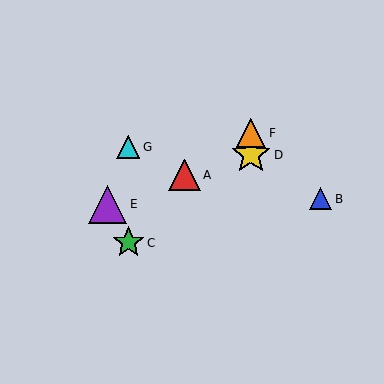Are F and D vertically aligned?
Yes, both are at x≈251.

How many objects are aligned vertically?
2 objects (D, F) are aligned vertically.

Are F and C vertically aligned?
No, F is at x≈251 and C is at x≈128.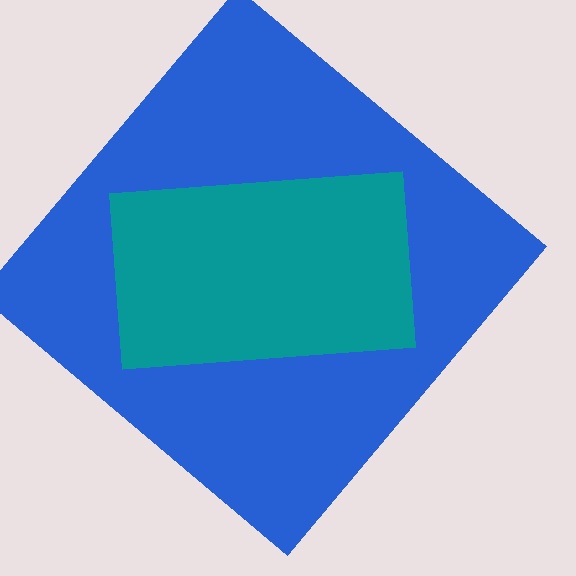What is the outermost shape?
The blue diamond.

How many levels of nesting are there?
2.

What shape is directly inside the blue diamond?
The teal rectangle.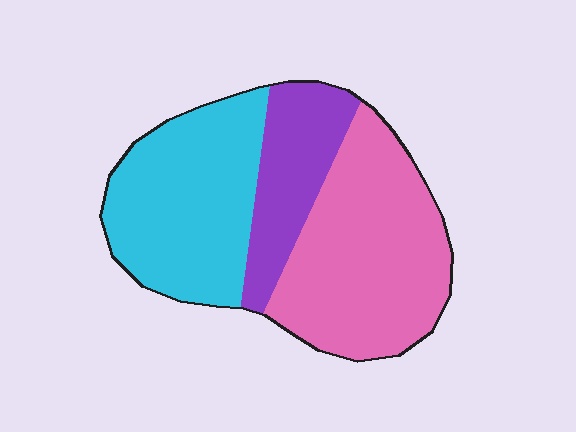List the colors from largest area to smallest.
From largest to smallest: pink, cyan, purple.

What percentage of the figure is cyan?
Cyan takes up about three eighths (3/8) of the figure.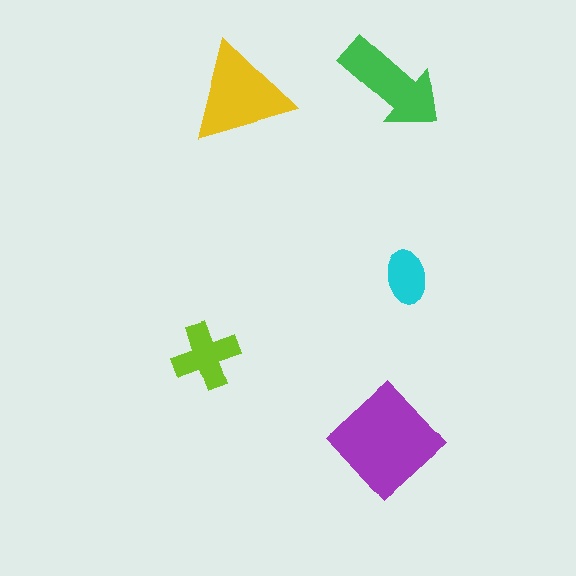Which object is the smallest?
The cyan ellipse.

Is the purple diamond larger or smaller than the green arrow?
Larger.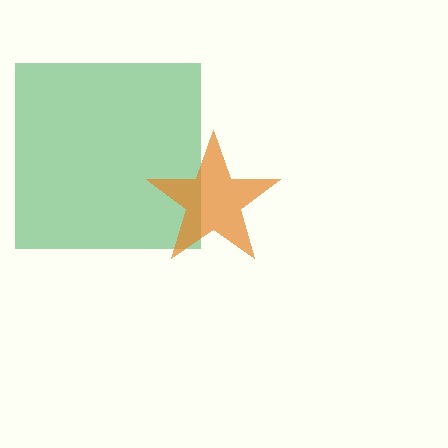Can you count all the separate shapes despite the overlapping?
Yes, there are 2 separate shapes.